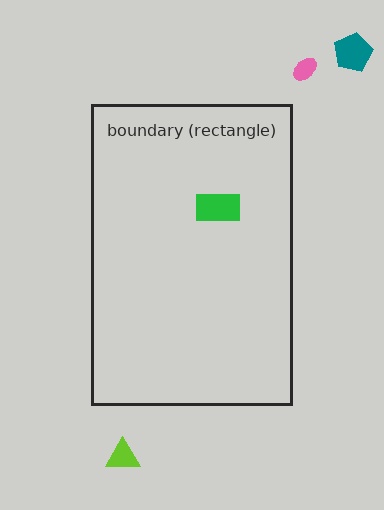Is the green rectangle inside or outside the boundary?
Inside.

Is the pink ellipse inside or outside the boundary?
Outside.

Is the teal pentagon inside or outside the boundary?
Outside.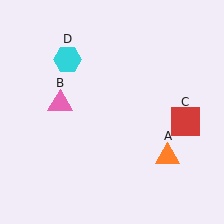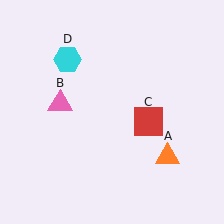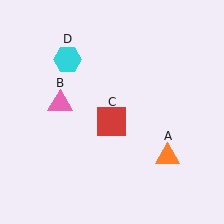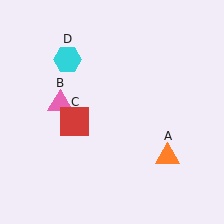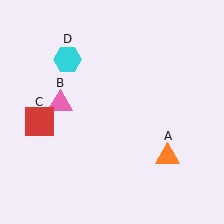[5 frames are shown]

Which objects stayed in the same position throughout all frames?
Orange triangle (object A) and pink triangle (object B) and cyan hexagon (object D) remained stationary.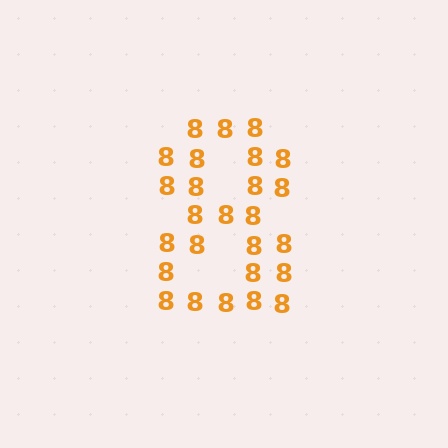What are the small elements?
The small elements are digit 8's.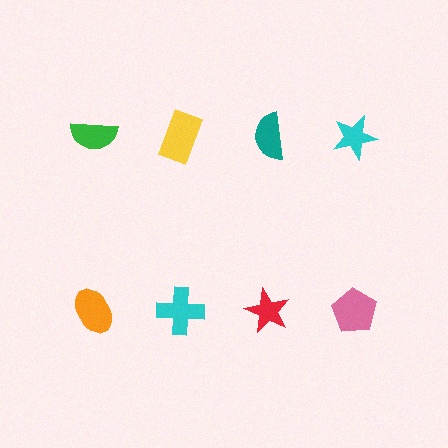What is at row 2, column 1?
An orange ellipse.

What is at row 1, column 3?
A teal semicircle.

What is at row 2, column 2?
A cyan cross.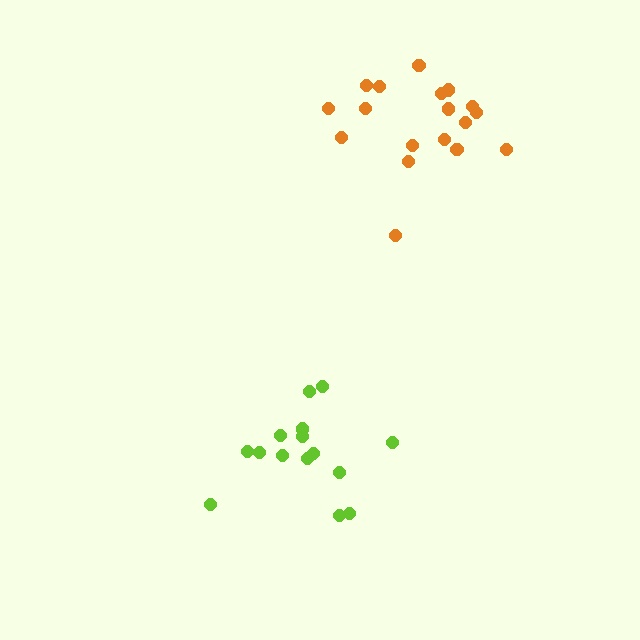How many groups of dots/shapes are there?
There are 2 groups.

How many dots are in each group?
Group 1: 15 dots, Group 2: 18 dots (33 total).